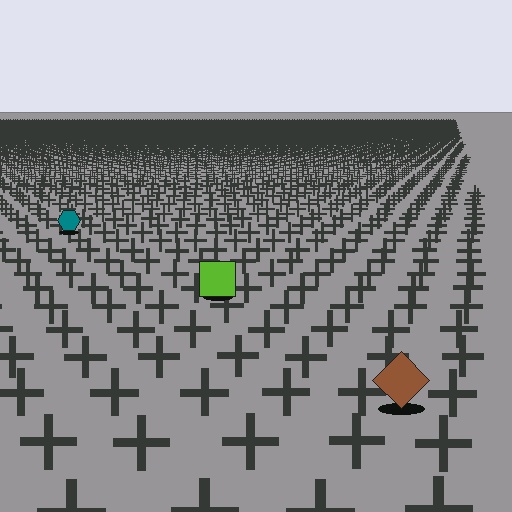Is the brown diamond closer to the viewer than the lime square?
Yes. The brown diamond is closer — you can tell from the texture gradient: the ground texture is coarser near it.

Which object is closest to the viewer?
The brown diamond is closest. The texture marks near it are larger and more spread out.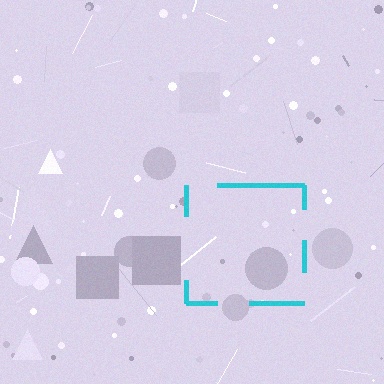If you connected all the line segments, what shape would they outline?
They would outline a square.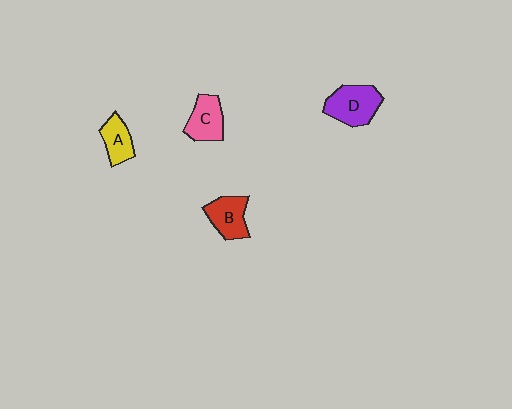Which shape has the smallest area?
Shape A (yellow).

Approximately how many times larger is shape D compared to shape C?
Approximately 1.3 times.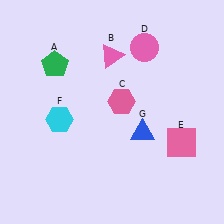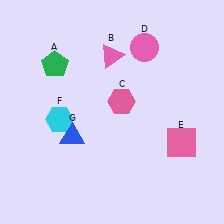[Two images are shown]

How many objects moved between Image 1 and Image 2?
1 object moved between the two images.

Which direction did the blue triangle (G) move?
The blue triangle (G) moved left.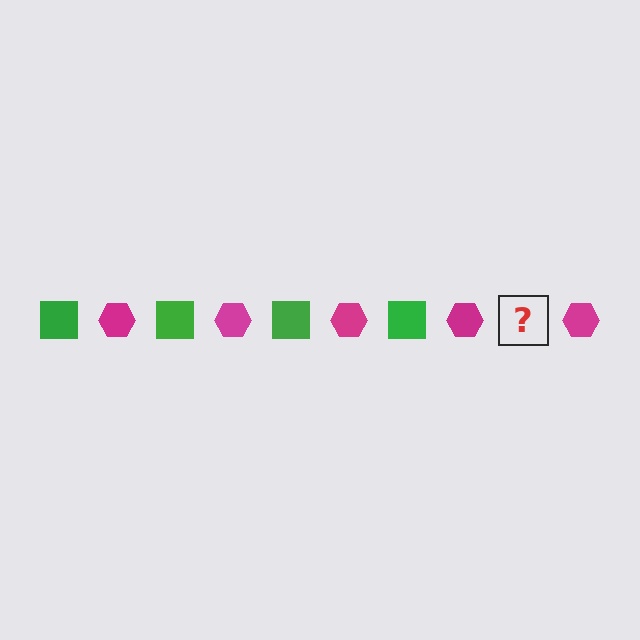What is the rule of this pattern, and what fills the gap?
The rule is that the pattern alternates between green square and magenta hexagon. The gap should be filled with a green square.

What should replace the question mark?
The question mark should be replaced with a green square.